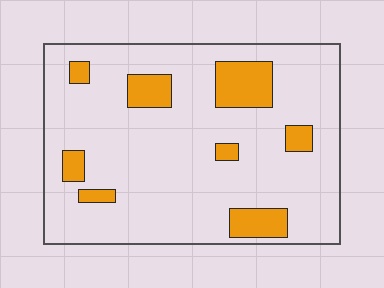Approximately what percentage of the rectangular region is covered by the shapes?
Approximately 15%.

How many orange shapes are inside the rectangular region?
8.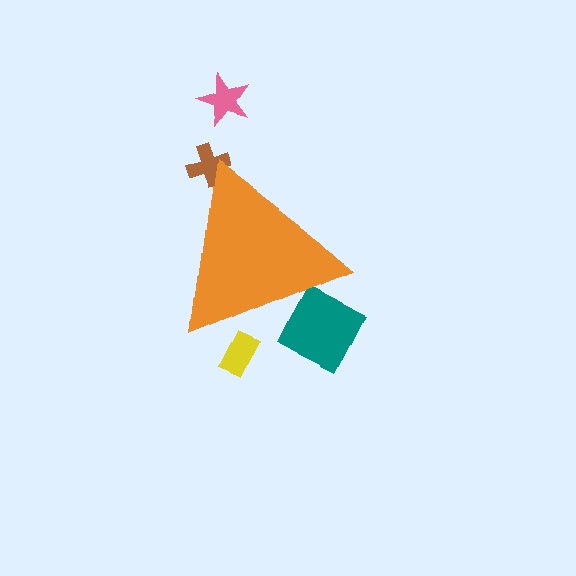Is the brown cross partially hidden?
Yes, the brown cross is partially hidden behind the orange triangle.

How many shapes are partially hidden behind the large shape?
3 shapes are partially hidden.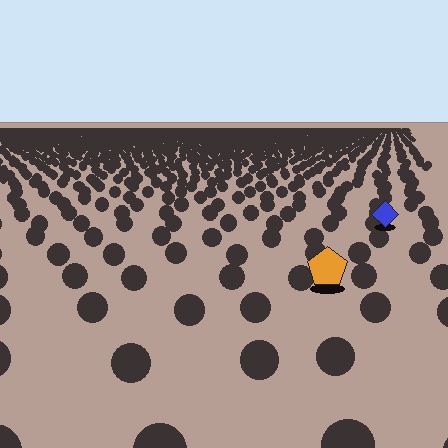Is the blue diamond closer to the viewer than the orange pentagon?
No. The orange pentagon is closer — you can tell from the texture gradient: the ground texture is coarser near it.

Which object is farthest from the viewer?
The blue diamond is farthest from the viewer. It appears smaller and the ground texture around it is denser.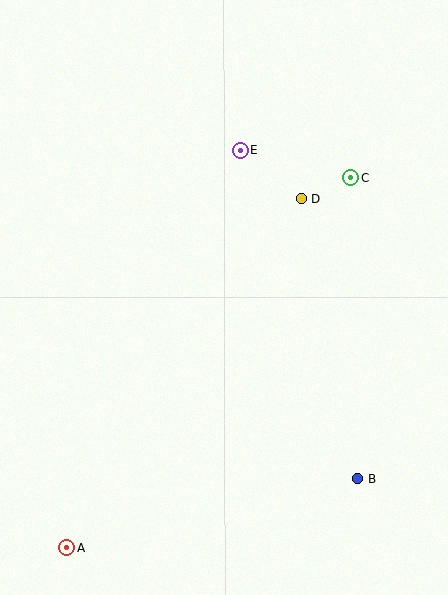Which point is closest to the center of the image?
Point D at (301, 198) is closest to the center.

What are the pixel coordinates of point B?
Point B is at (358, 478).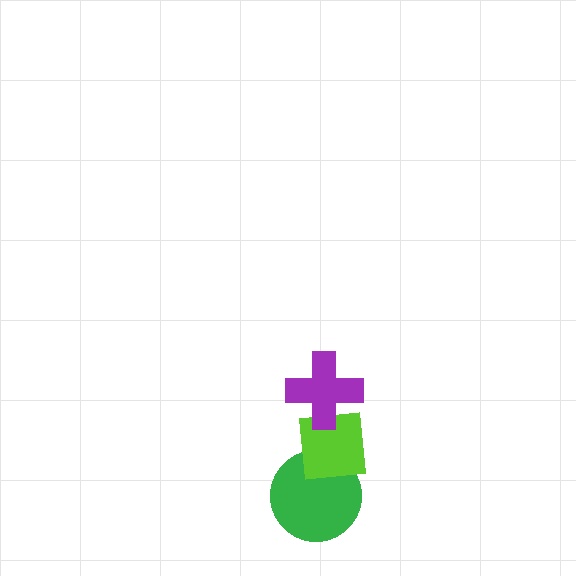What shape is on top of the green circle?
The lime square is on top of the green circle.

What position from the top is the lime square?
The lime square is 2nd from the top.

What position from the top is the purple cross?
The purple cross is 1st from the top.